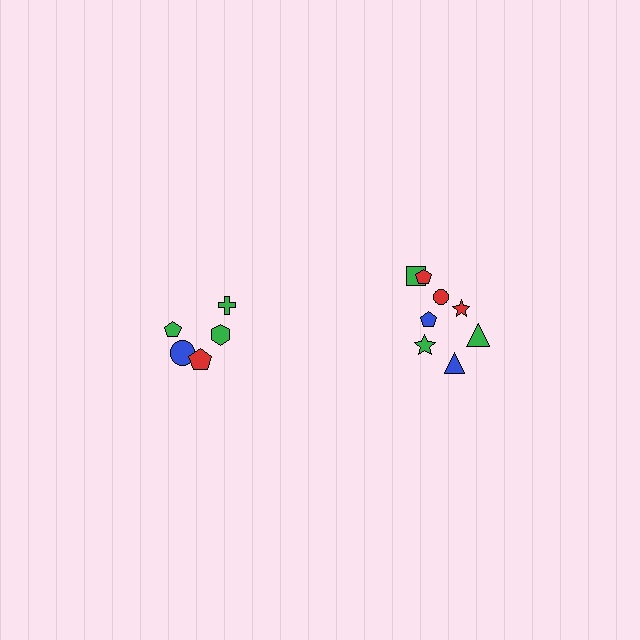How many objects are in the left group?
There are 5 objects.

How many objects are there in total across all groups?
There are 13 objects.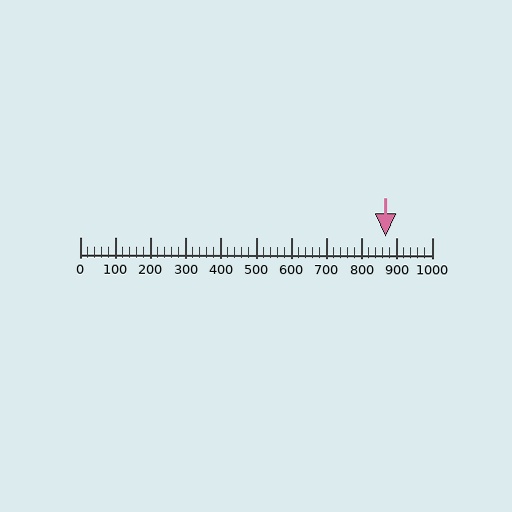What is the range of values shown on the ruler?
The ruler shows values from 0 to 1000.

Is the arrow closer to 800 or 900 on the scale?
The arrow is closer to 900.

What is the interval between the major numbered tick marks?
The major tick marks are spaced 100 units apart.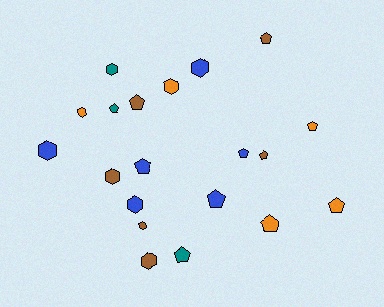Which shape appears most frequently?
Pentagon, with 11 objects.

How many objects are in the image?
There are 20 objects.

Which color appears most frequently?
Brown, with 6 objects.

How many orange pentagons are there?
There are 3 orange pentagons.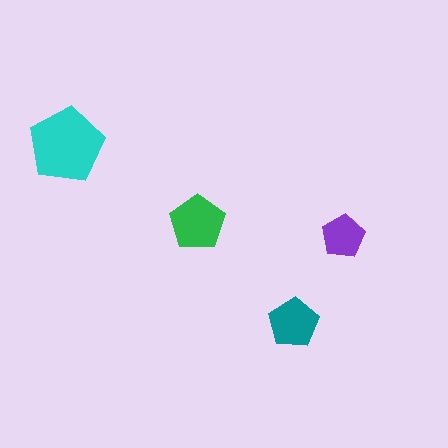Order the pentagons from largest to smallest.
the cyan one, the green one, the teal one, the purple one.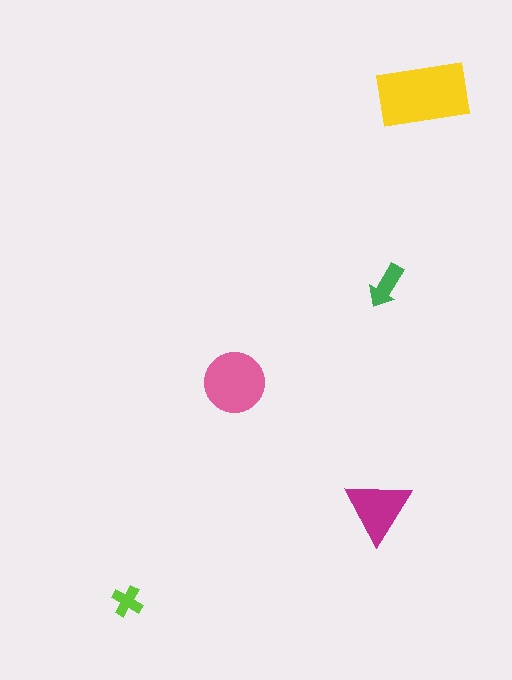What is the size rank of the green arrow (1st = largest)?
4th.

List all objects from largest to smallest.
The yellow rectangle, the pink circle, the magenta triangle, the green arrow, the lime cross.